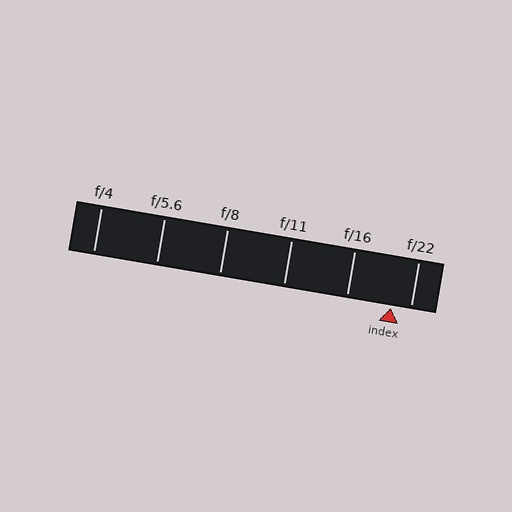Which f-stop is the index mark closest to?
The index mark is closest to f/22.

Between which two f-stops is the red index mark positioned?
The index mark is between f/16 and f/22.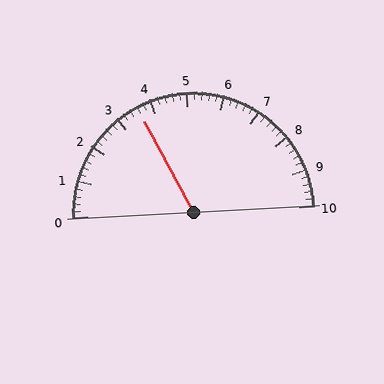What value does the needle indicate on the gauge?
The needle indicates approximately 3.6.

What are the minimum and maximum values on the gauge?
The gauge ranges from 0 to 10.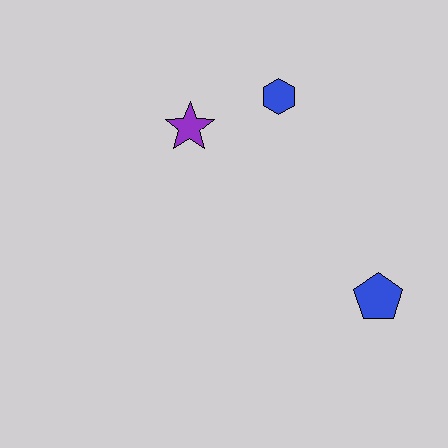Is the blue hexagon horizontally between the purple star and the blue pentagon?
Yes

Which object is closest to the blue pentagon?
The blue hexagon is closest to the blue pentagon.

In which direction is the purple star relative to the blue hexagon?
The purple star is to the left of the blue hexagon.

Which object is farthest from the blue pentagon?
The purple star is farthest from the blue pentagon.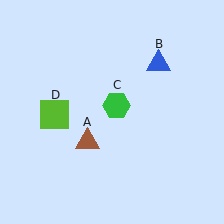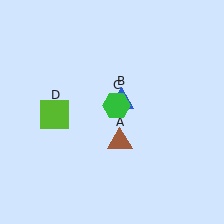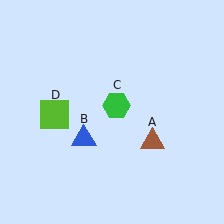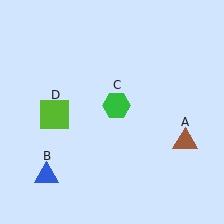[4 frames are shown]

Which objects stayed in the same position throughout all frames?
Green hexagon (object C) and lime square (object D) remained stationary.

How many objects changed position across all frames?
2 objects changed position: brown triangle (object A), blue triangle (object B).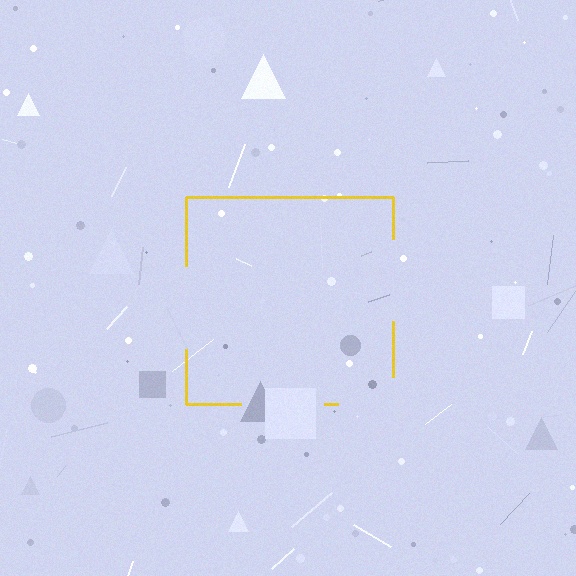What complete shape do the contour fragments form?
The contour fragments form a square.